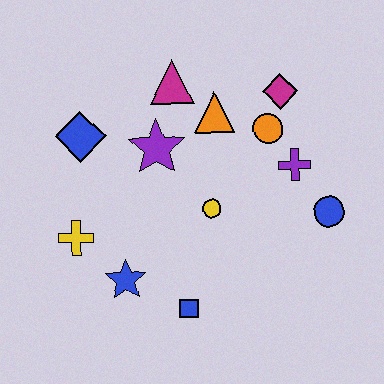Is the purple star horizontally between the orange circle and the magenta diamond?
No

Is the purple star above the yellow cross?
Yes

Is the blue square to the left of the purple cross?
Yes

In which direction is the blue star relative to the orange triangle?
The blue star is below the orange triangle.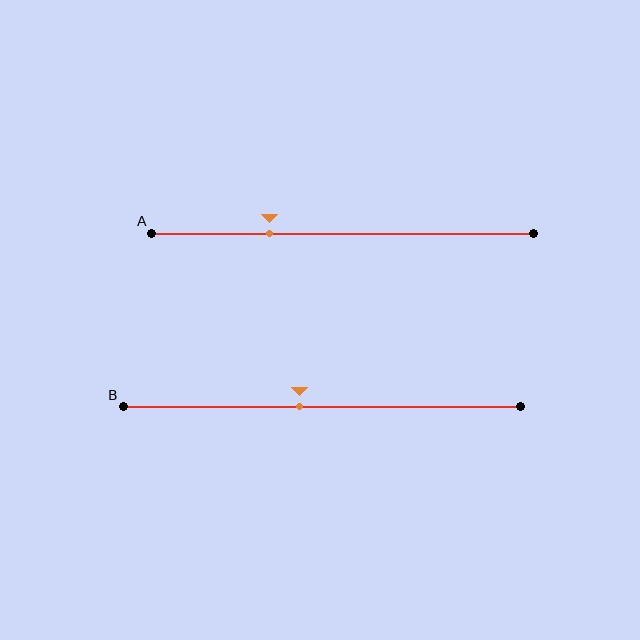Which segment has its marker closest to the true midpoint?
Segment B has its marker closest to the true midpoint.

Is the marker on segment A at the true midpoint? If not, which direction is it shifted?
No, the marker on segment A is shifted to the left by about 19% of the segment length.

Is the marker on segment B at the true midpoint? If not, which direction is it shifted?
No, the marker on segment B is shifted to the left by about 6% of the segment length.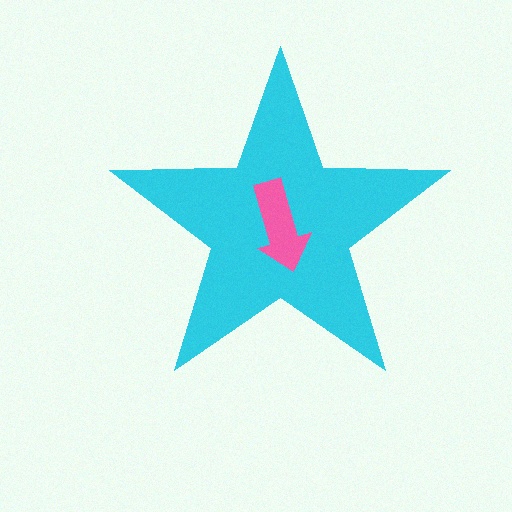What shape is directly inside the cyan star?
The pink arrow.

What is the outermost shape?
The cyan star.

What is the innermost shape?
The pink arrow.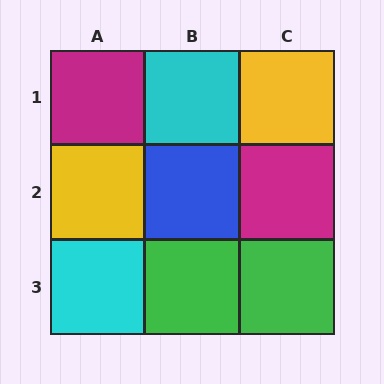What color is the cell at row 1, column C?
Yellow.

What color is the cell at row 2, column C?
Magenta.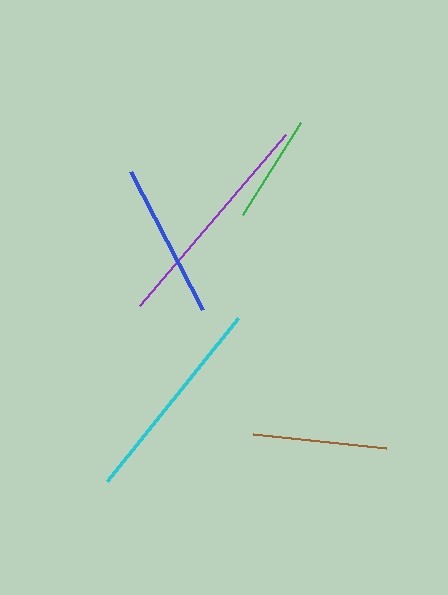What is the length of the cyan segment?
The cyan segment is approximately 209 pixels long.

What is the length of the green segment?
The green segment is approximately 109 pixels long.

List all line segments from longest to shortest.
From longest to shortest: purple, cyan, blue, brown, green.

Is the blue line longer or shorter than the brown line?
The blue line is longer than the brown line.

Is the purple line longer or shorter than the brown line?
The purple line is longer than the brown line.